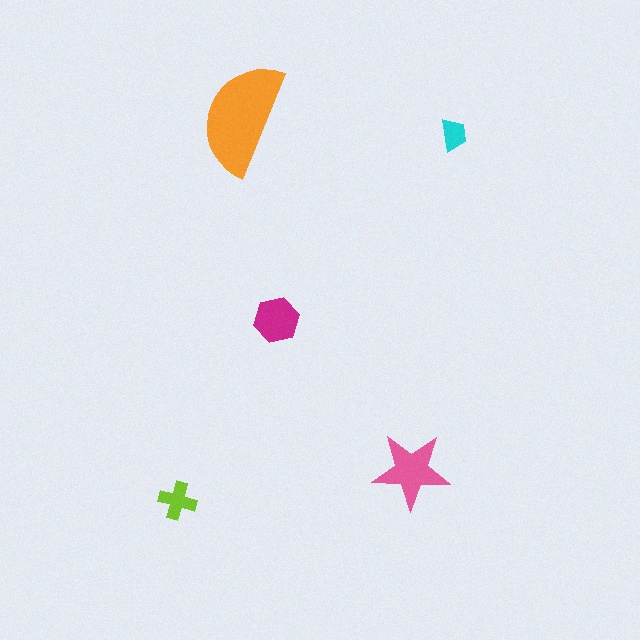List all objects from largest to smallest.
The orange semicircle, the pink star, the magenta hexagon, the lime cross, the cyan trapezoid.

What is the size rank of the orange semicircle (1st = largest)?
1st.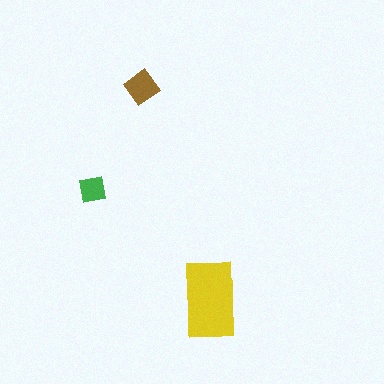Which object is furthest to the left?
The green square is leftmost.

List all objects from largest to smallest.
The yellow rectangle, the brown diamond, the green square.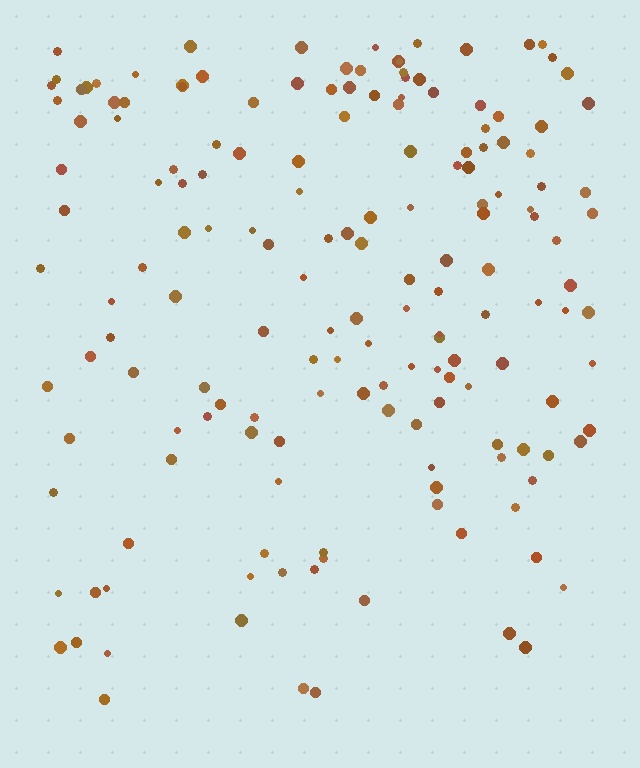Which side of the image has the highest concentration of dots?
The top.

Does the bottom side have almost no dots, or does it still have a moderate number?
Still a moderate number, just noticeably fewer than the top.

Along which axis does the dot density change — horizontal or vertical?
Vertical.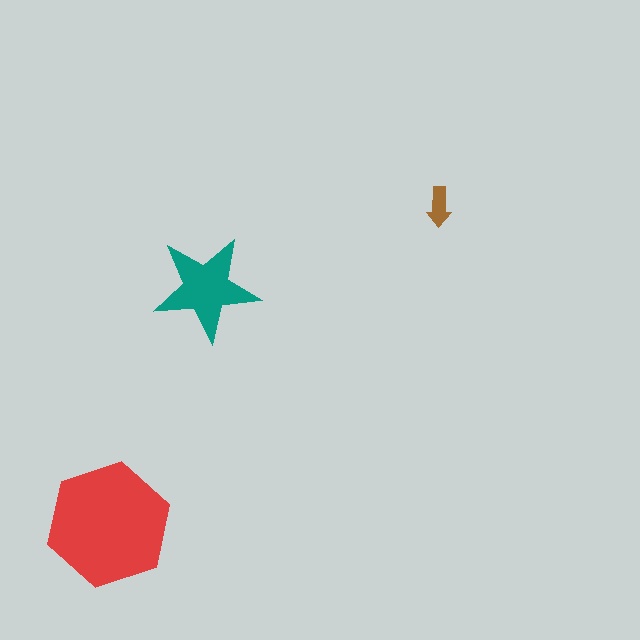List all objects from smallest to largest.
The brown arrow, the teal star, the red hexagon.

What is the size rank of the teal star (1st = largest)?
2nd.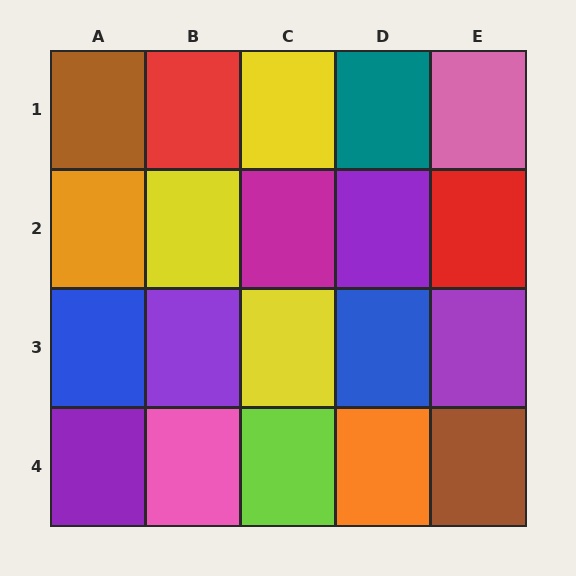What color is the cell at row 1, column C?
Yellow.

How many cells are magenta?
1 cell is magenta.